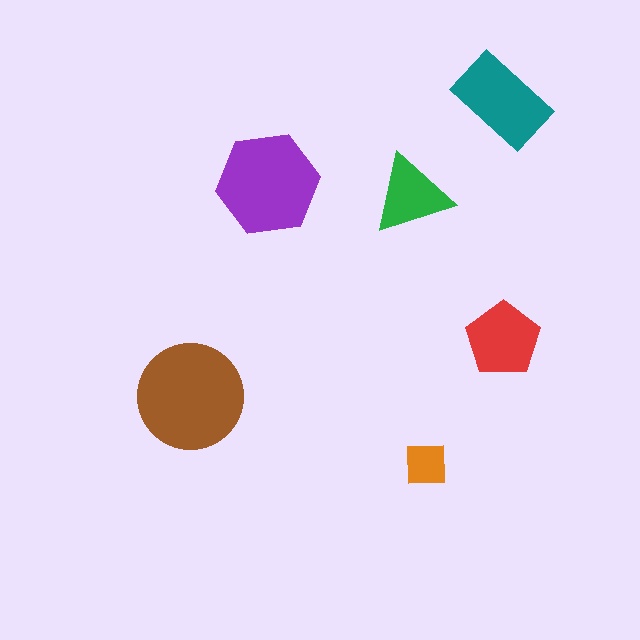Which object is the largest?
The brown circle.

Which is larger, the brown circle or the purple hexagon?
The brown circle.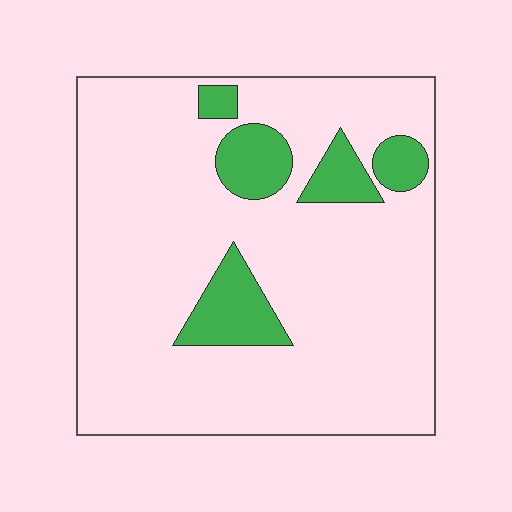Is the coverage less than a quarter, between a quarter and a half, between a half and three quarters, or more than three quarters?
Less than a quarter.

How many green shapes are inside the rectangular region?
5.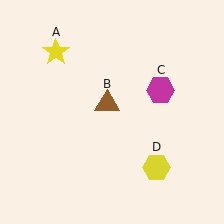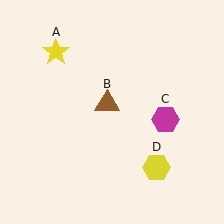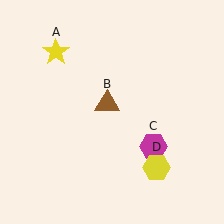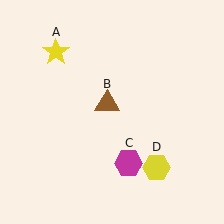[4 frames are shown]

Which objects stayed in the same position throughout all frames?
Yellow star (object A) and brown triangle (object B) and yellow hexagon (object D) remained stationary.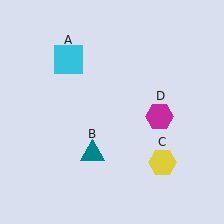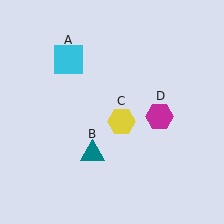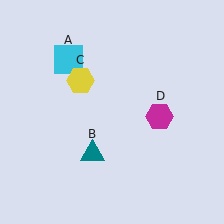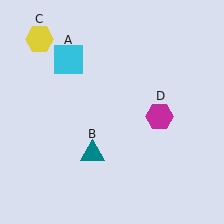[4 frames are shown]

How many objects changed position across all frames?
1 object changed position: yellow hexagon (object C).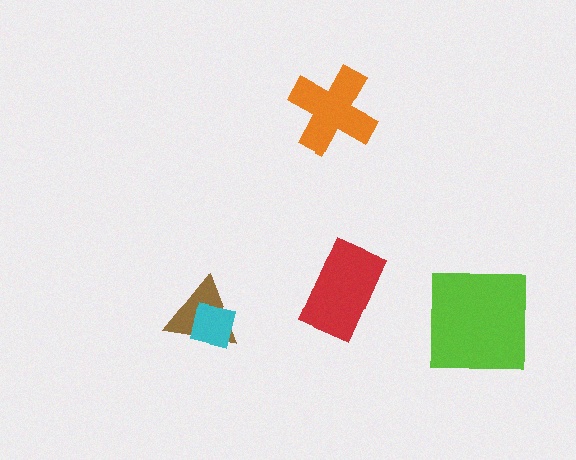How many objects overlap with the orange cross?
0 objects overlap with the orange cross.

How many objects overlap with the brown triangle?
1 object overlaps with the brown triangle.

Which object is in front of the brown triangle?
The cyan square is in front of the brown triangle.